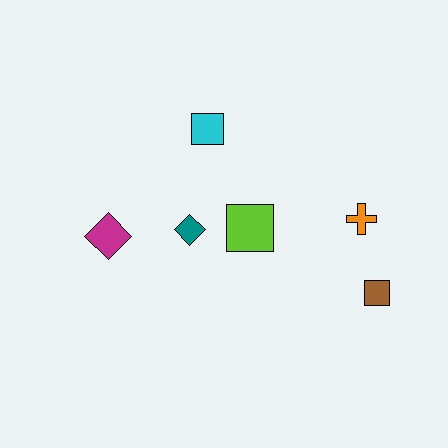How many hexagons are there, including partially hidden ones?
There are no hexagons.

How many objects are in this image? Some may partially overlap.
There are 6 objects.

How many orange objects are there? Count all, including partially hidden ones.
There is 1 orange object.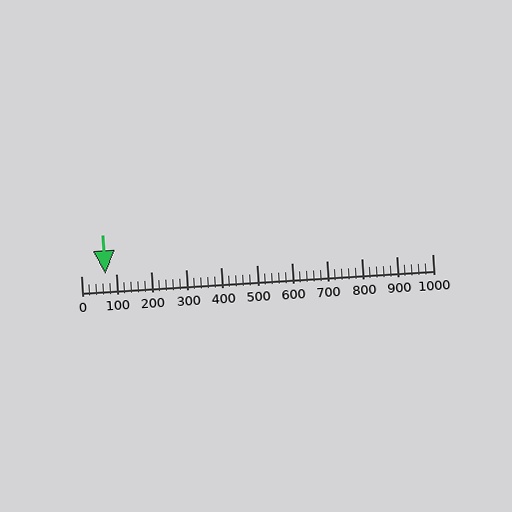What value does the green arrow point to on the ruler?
The green arrow points to approximately 69.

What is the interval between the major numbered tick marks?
The major tick marks are spaced 100 units apart.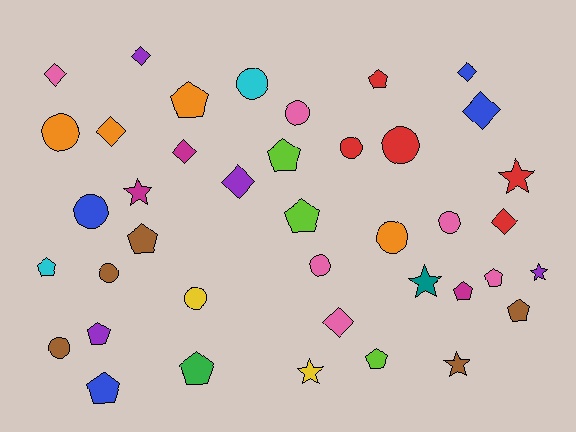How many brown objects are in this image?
There are 5 brown objects.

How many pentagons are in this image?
There are 13 pentagons.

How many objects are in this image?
There are 40 objects.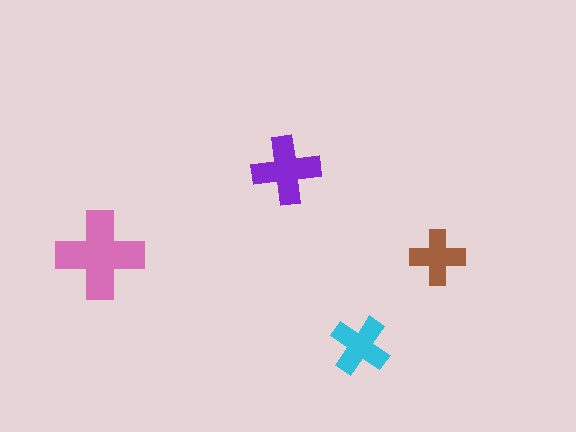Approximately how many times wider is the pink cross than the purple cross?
About 1.5 times wider.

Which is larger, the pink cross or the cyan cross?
The pink one.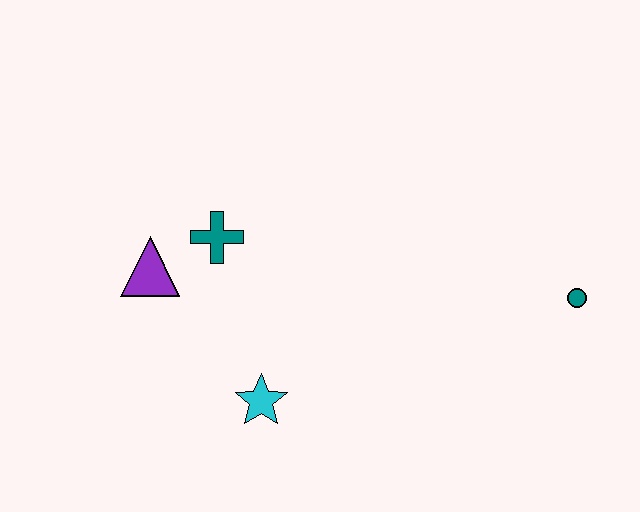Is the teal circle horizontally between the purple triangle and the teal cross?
No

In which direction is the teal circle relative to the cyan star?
The teal circle is to the right of the cyan star.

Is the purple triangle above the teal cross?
No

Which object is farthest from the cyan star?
The teal circle is farthest from the cyan star.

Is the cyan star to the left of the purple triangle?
No